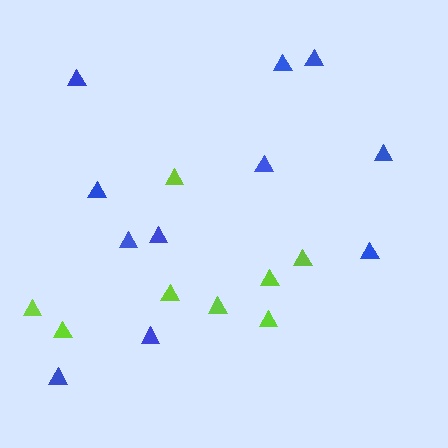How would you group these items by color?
There are 2 groups: one group of blue triangles (11) and one group of lime triangles (8).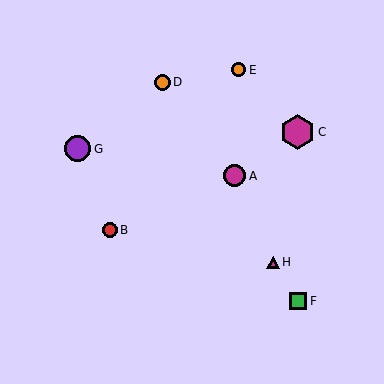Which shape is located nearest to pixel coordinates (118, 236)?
The red circle (labeled B) at (110, 230) is nearest to that location.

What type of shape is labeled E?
Shape E is an orange circle.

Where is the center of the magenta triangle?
The center of the magenta triangle is at (273, 262).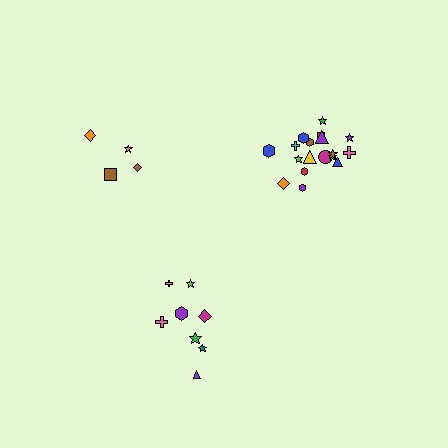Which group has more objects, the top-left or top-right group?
The top-right group.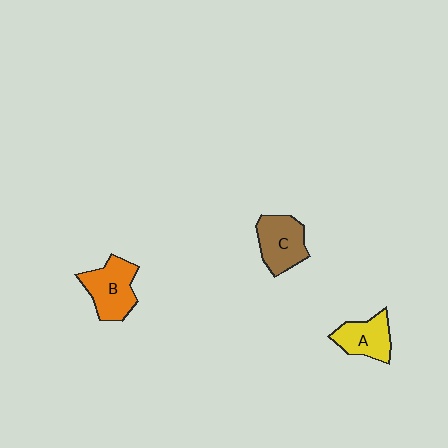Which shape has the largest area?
Shape B (orange).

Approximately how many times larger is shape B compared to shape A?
Approximately 1.2 times.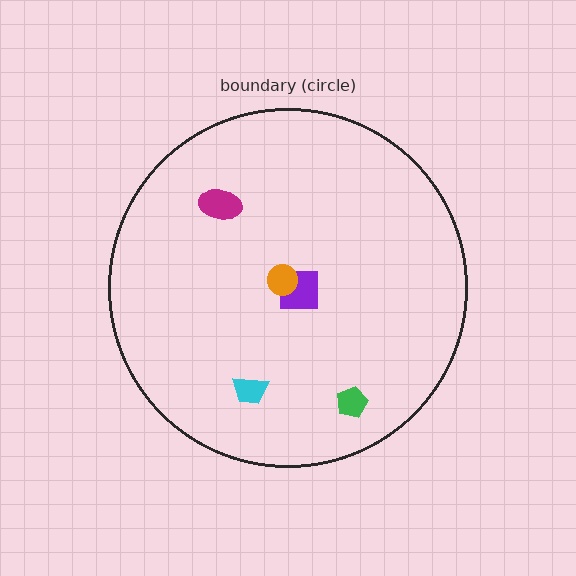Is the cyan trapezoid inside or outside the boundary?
Inside.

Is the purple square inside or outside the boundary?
Inside.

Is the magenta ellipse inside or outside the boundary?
Inside.